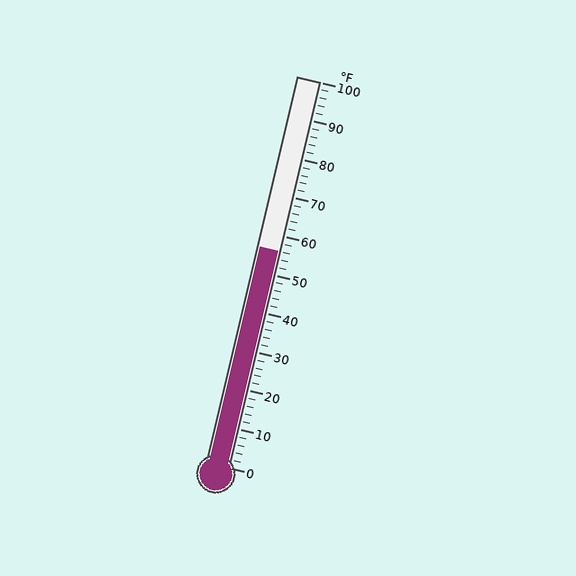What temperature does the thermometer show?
The thermometer shows approximately 56°F.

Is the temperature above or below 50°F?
The temperature is above 50°F.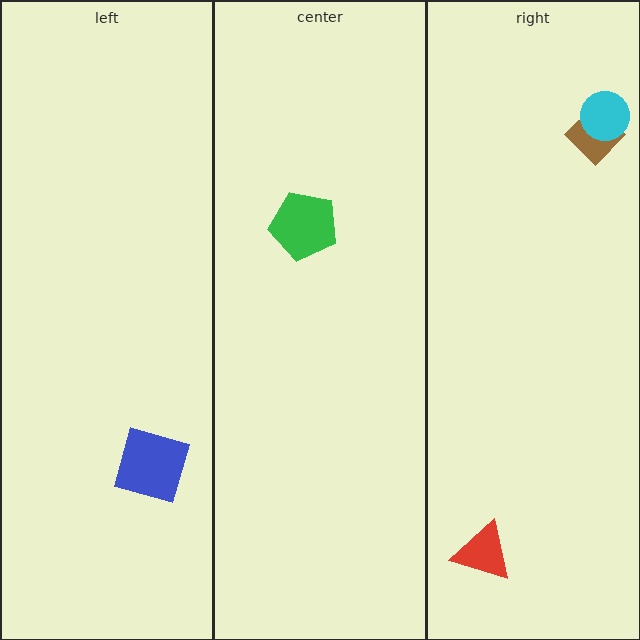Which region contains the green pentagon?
The center region.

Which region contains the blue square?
The left region.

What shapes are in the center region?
The green pentagon.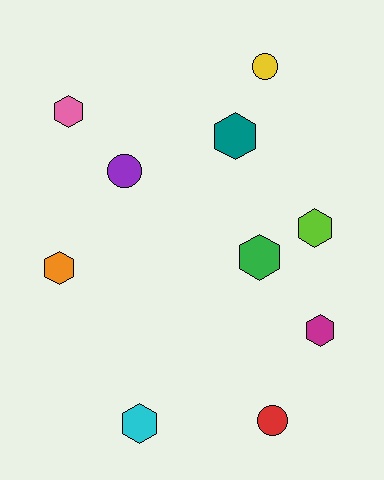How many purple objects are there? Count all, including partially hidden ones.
There is 1 purple object.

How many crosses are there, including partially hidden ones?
There are no crosses.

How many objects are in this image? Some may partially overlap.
There are 10 objects.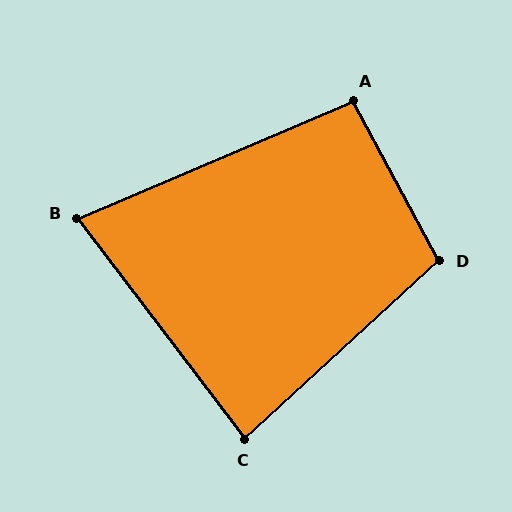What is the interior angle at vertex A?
Approximately 95 degrees (obtuse).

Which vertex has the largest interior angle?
D, at approximately 104 degrees.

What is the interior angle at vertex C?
Approximately 85 degrees (acute).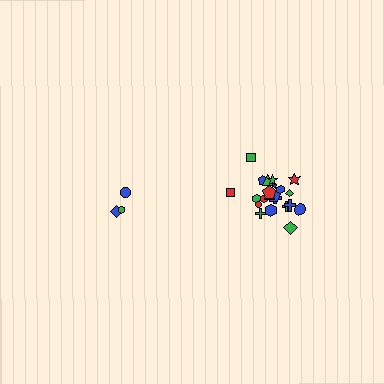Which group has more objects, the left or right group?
The right group.